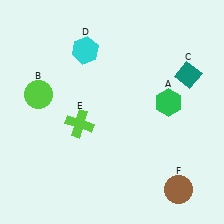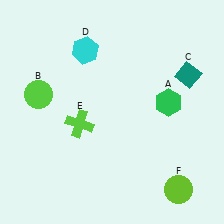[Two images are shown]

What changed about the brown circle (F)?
In Image 1, F is brown. In Image 2, it changed to lime.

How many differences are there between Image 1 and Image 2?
There is 1 difference between the two images.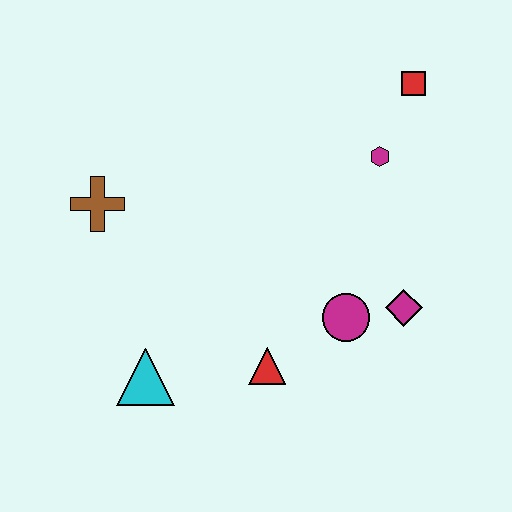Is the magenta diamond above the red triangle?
Yes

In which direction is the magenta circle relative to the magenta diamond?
The magenta circle is to the left of the magenta diamond.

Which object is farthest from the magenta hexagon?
The cyan triangle is farthest from the magenta hexagon.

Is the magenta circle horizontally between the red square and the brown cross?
Yes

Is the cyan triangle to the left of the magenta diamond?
Yes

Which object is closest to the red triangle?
The magenta circle is closest to the red triangle.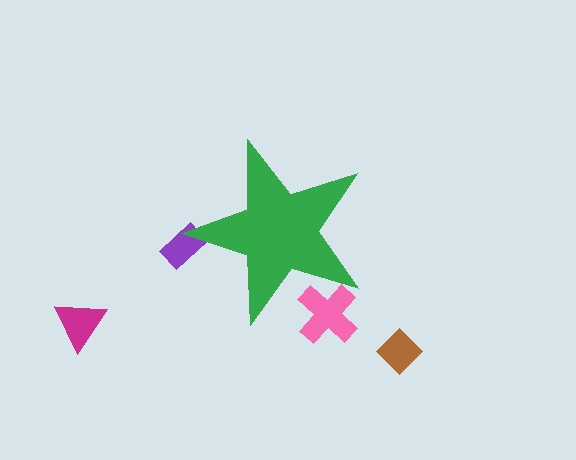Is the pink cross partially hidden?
Yes, the pink cross is partially hidden behind the green star.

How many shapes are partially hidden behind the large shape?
2 shapes are partially hidden.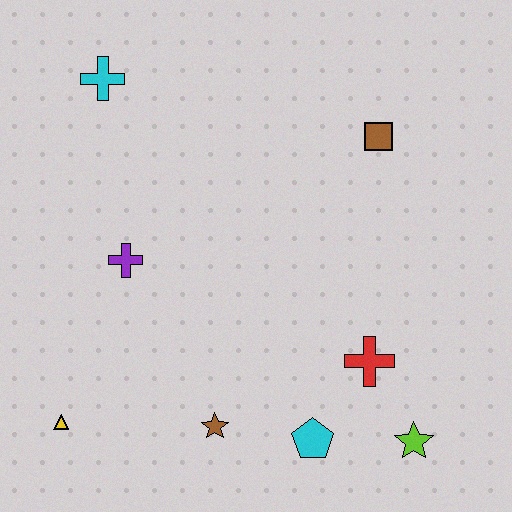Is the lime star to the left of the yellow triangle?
No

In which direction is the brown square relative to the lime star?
The brown square is above the lime star.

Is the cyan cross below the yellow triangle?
No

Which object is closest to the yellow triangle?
The brown star is closest to the yellow triangle.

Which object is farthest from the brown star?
The cyan cross is farthest from the brown star.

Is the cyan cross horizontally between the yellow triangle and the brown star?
Yes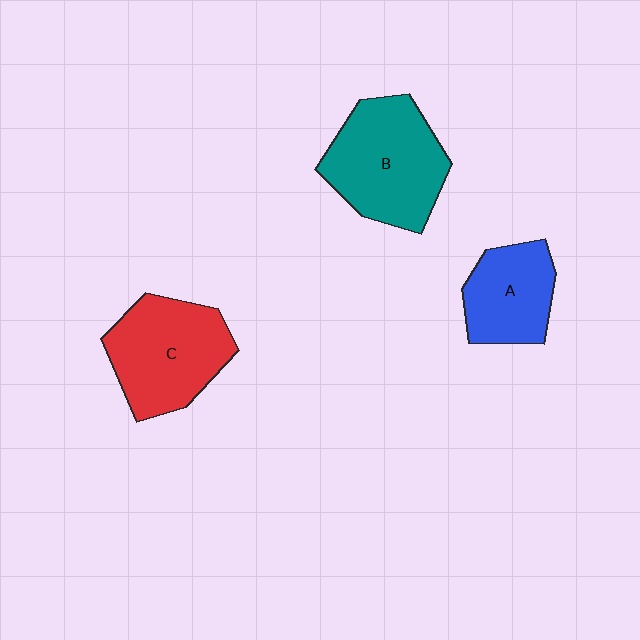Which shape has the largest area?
Shape B (teal).